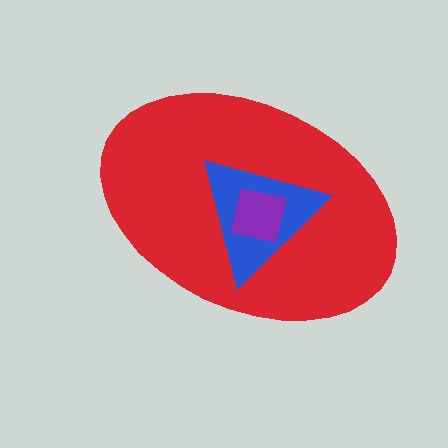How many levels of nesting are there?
3.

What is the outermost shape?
The red ellipse.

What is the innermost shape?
The purple square.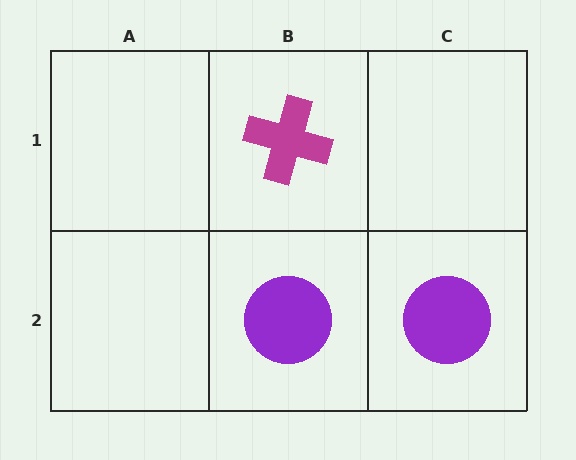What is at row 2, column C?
A purple circle.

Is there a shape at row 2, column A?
No, that cell is empty.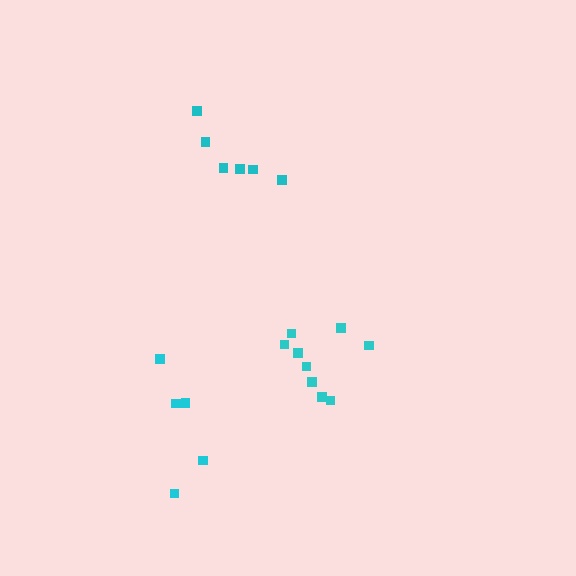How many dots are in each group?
Group 1: 6 dots, Group 2: 9 dots, Group 3: 5 dots (20 total).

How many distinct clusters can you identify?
There are 3 distinct clusters.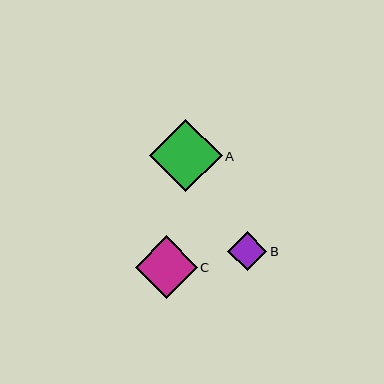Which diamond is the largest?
Diamond A is the largest with a size of approximately 73 pixels.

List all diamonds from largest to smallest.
From largest to smallest: A, C, B.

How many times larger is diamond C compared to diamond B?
Diamond C is approximately 1.6 times the size of diamond B.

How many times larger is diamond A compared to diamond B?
Diamond A is approximately 1.9 times the size of diamond B.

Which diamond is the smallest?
Diamond B is the smallest with a size of approximately 39 pixels.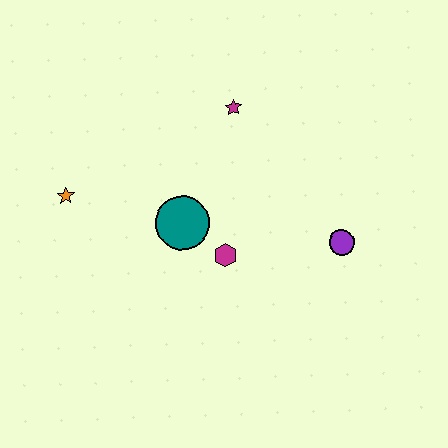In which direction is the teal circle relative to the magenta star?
The teal circle is below the magenta star.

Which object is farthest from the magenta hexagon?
The orange star is farthest from the magenta hexagon.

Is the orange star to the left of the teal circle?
Yes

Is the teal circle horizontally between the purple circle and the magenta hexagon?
No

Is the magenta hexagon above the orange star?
No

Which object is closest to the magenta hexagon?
The teal circle is closest to the magenta hexagon.